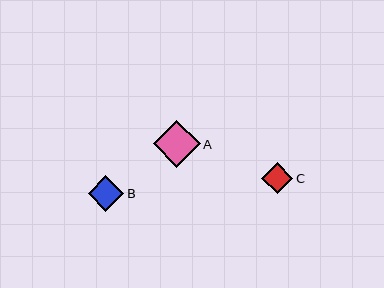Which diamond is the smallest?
Diamond C is the smallest with a size of approximately 31 pixels.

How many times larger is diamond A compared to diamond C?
Diamond A is approximately 1.5 times the size of diamond C.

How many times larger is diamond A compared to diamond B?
Diamond A is approximately 1.3 times the size of diamond B.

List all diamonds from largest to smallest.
From largest to smallest: A, B, C.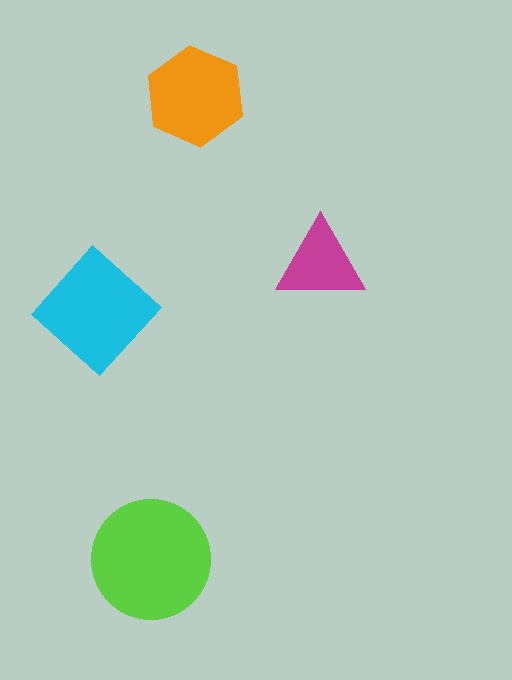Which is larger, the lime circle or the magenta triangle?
The lime circle.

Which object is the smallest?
The magenta triangle.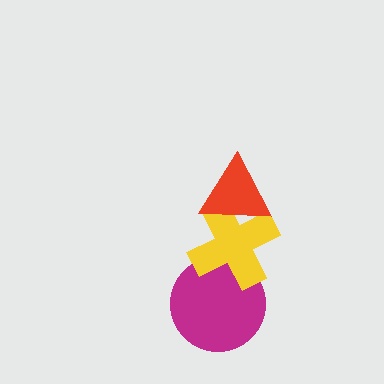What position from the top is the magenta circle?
The magenta circle is 3rd from the top.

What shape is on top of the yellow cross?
The red triangle is on top of the yellow cross.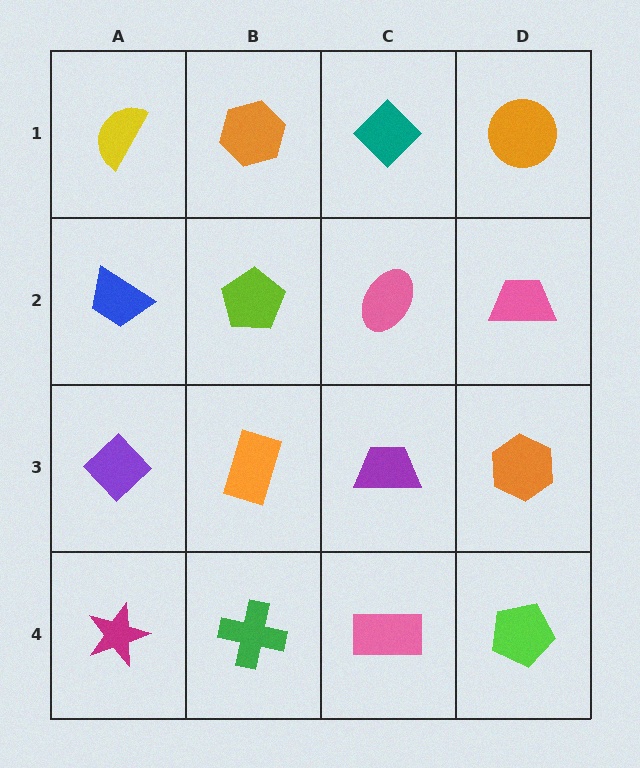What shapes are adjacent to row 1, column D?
A pink trapezoid (row 2, column D), a teal diamond (row 1, column C).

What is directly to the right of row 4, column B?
A pink rectangle.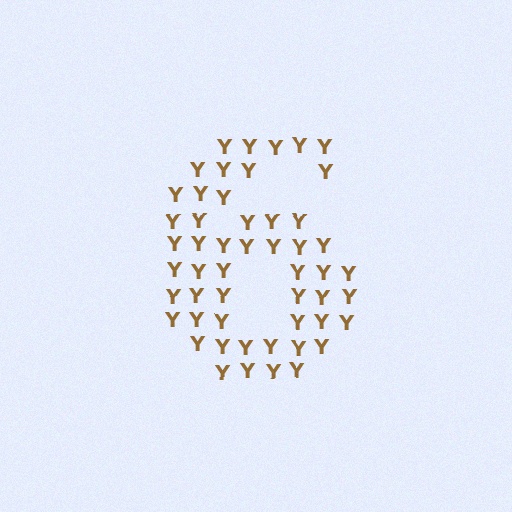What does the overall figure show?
The overall figure shows the digit 6.